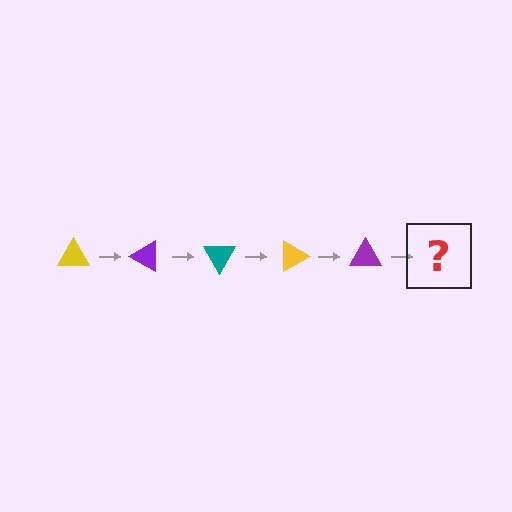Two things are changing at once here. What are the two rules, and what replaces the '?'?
The two rules are that it rotates 30 degrees each step and the color cycles through yellow, purple, and teal. The '?' should be a teal triangle, rotated 150 degrees from the start.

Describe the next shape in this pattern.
It should be a teal triangle, rotated 150 degrees from the start.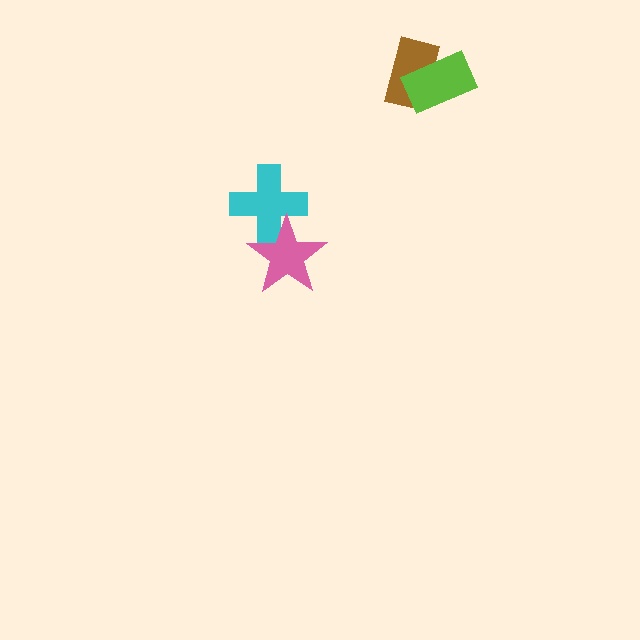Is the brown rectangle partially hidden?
Yes, it is partially covered by another shape.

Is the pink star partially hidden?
No, no other shape covers it.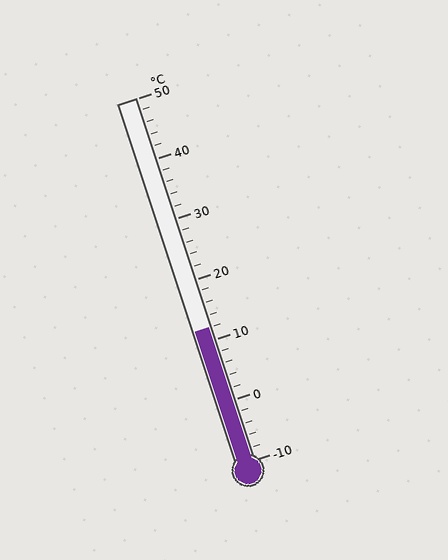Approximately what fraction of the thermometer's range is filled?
The thermometer is filled to approximately 35% of its range.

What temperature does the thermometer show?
The thermometer shows approximately 12°C.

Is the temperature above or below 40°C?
The temperature is below 40°C.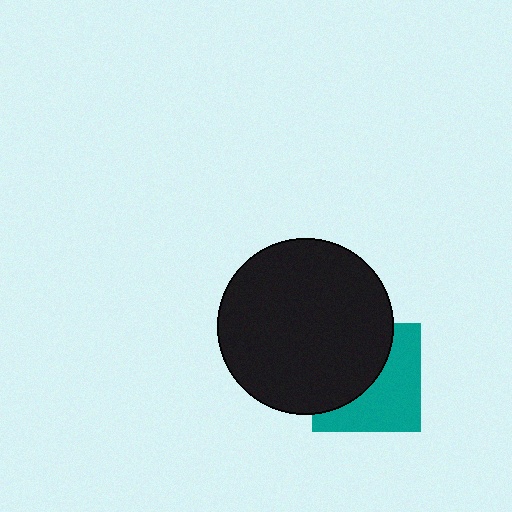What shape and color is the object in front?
The object in front is a black circle.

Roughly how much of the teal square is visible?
About half of it is visible (roughly 51%).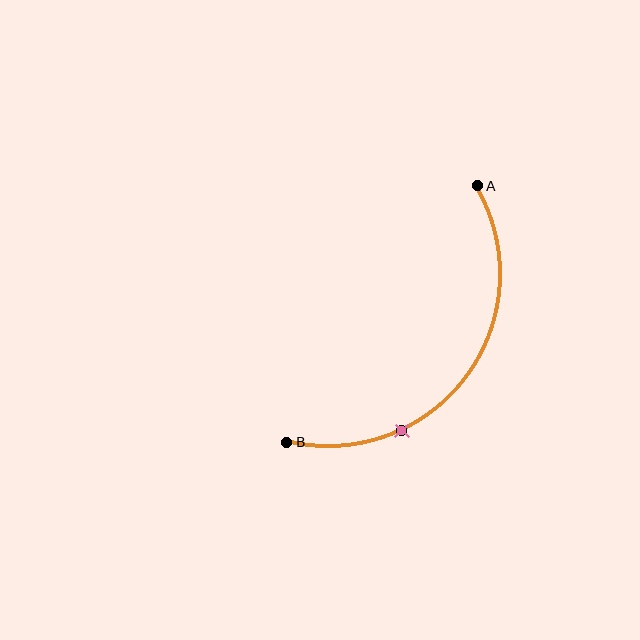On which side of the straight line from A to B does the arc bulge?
The arc bulges below and to the right of the straight line connecting A and B.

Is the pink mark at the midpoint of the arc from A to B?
No. The pink mark lies on the arc but is closer to endpoint B. The arc midpoint would be at the point on the curve equidistant along the arc from both A and B.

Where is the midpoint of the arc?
The arc midpoint is the point on the curve farthest from the straight line joining A and B. It sits below and to the right of that line.